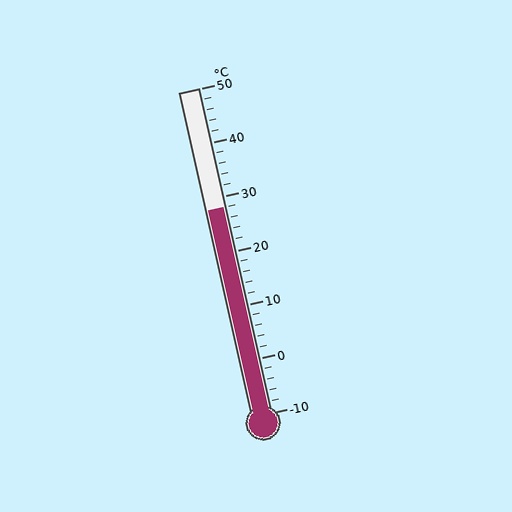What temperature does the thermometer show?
The thermometer shows approximately 28°C.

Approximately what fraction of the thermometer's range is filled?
The thermometer is filled to approximately 65% of its range.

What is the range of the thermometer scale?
The thermometer scale ranges from -10°C to 50°C.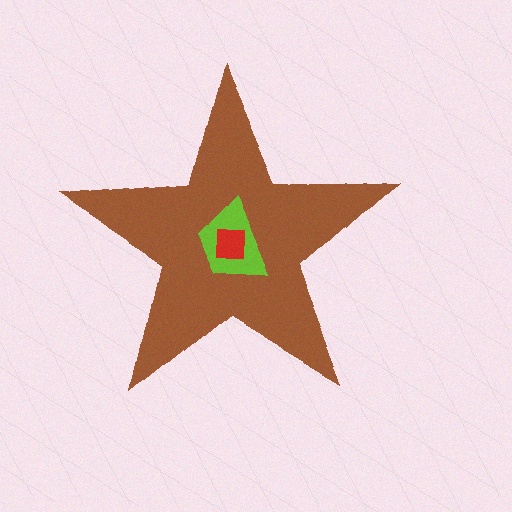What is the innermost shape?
The red square.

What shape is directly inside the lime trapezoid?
The red square.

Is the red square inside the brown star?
Yes.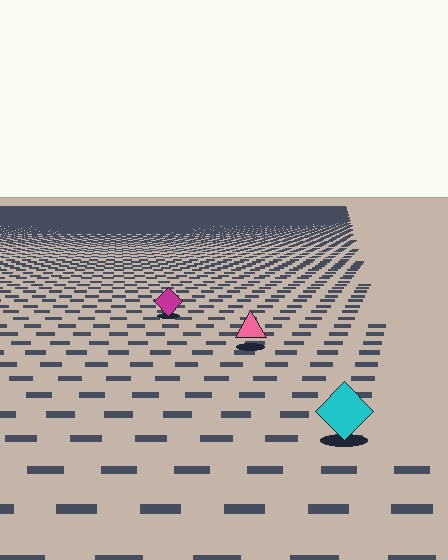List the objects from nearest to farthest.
From nearest to farthest: the cyan diamond, the pink triangle, the magenta diamond.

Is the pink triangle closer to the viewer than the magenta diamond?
Yes. The pink triangle is closer — you can tell from the texture gradient: the ground texture is coarser near it.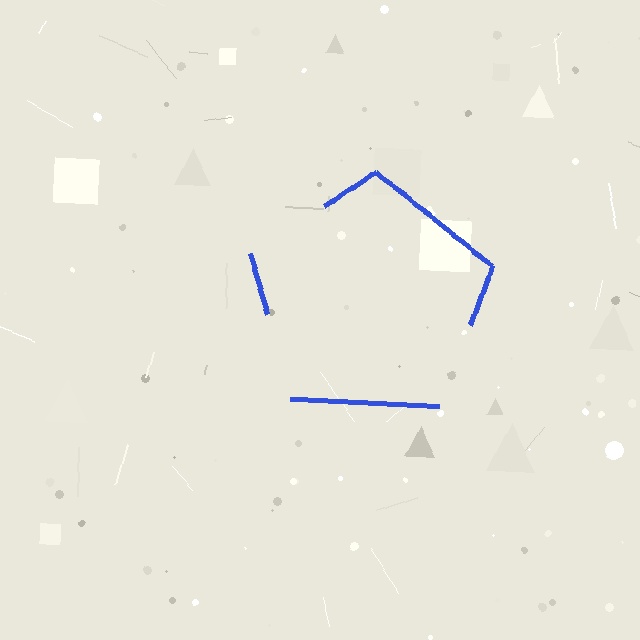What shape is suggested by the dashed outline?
The dashed outline suggests a pentagon.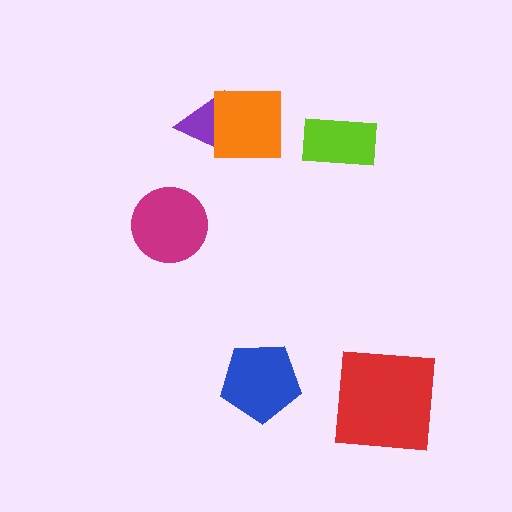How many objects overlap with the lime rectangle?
0 objects overlap with the lime rectangle.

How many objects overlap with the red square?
0 objects overlap with the red square.